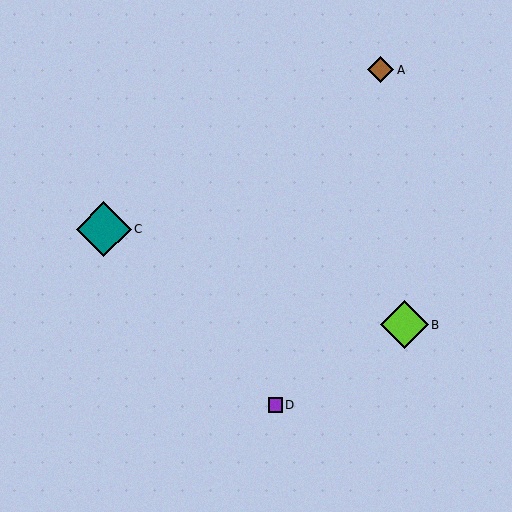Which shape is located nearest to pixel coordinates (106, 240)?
The teal diamond (labeled C) at (104, 229) is nearest to that location.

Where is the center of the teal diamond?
The center of the teal diamond is at (104, 229).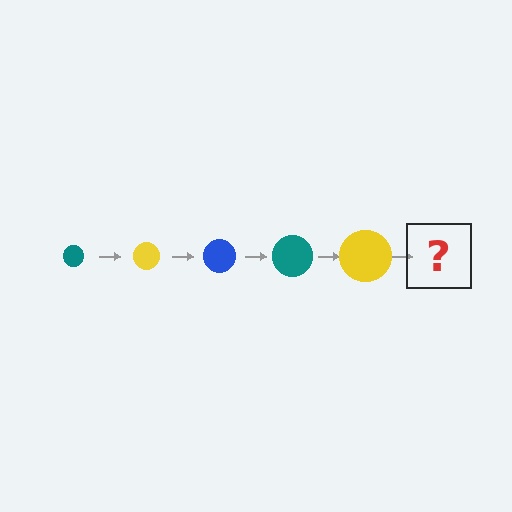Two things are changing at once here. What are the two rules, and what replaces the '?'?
The two rules are that the circle grows larger each step and the color cycles through teal, yellow, and blue. The '?' should be a blue circle, larger than the previous one.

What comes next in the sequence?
The next element should be a blue circle, larger than the previous one.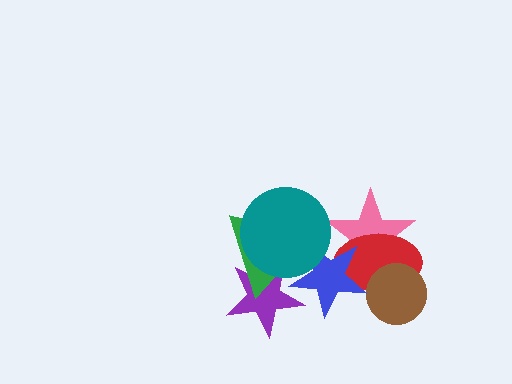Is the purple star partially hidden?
Yes, it is partially covered by another shape.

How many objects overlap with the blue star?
5 objects overlap with the blue star.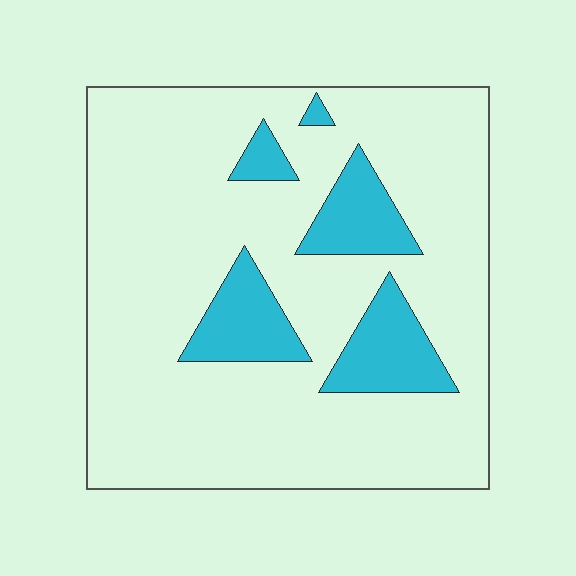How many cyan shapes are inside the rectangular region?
5.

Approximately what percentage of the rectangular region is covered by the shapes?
Approximately 15%.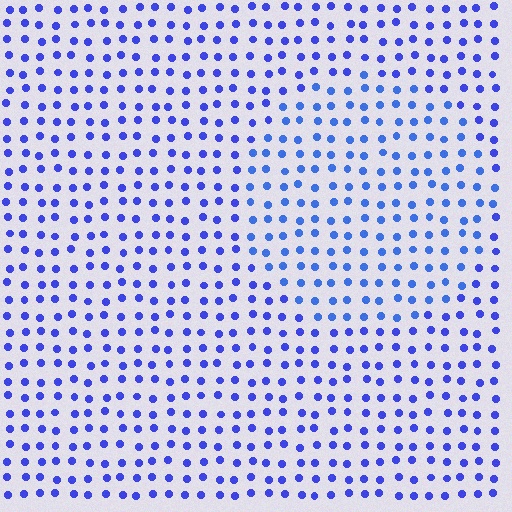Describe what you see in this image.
The image is filled with small blue elements in a uniform arrangement. A circle-shaped region is visible where the elements are tinted to a slightly different hue, forming a subtle color boundary.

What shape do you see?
I see a circle.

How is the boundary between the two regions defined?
The boundary is defined purely by a slight shift in hue (about 16 degrees). Spacing, size, and orientation are identical on both sides.